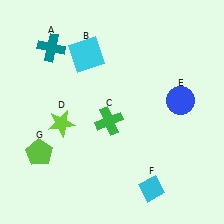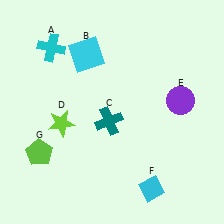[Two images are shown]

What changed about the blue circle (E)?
In Image 1, E is blue. In Image 2, it changed to purple.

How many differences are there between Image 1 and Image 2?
There are 3 differences between the two images.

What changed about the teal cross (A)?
In Image 1, A is teal. In Image 2, it changed to cyan.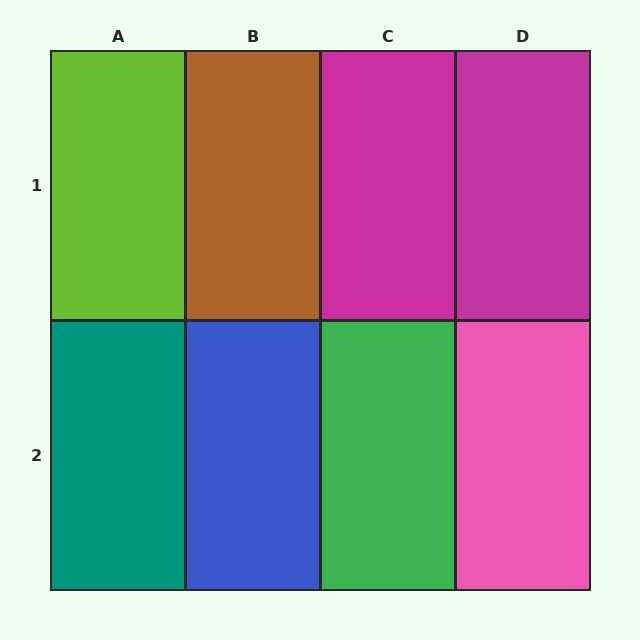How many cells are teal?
1 cell is teal.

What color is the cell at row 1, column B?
Brown.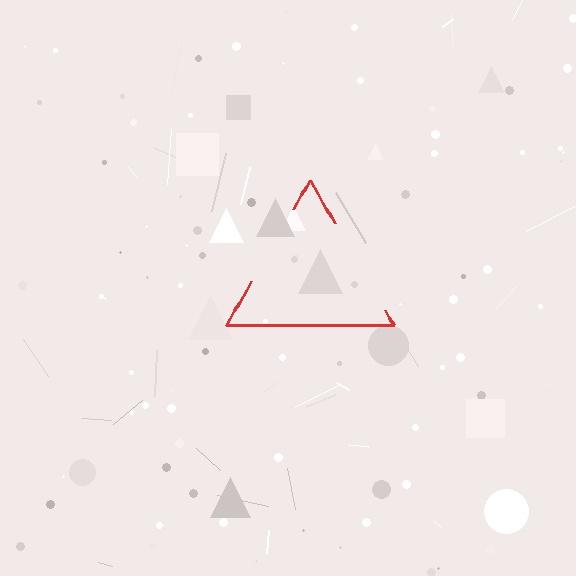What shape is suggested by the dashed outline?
The dashed outline suggests a triangle.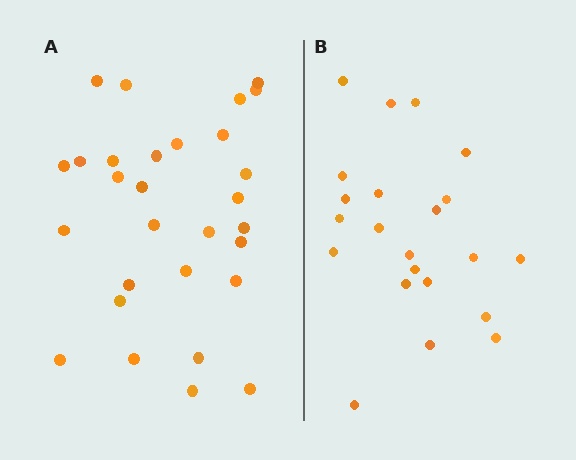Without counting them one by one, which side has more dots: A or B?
Region A (the left region) has more dots.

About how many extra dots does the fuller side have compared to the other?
Region A has roughly 8 or so more dots than region B.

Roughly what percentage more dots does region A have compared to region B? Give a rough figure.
About 30% more.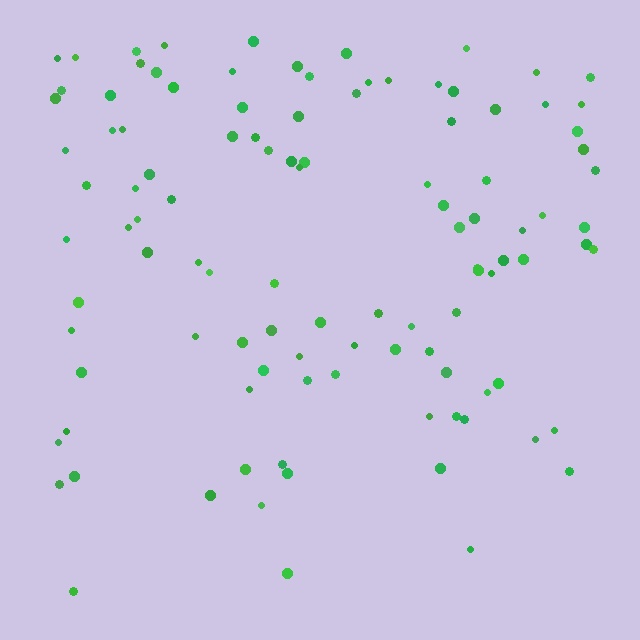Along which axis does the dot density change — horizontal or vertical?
Vertical.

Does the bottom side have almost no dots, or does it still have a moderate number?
Still a moderate number, just noticeably fewer than the top.